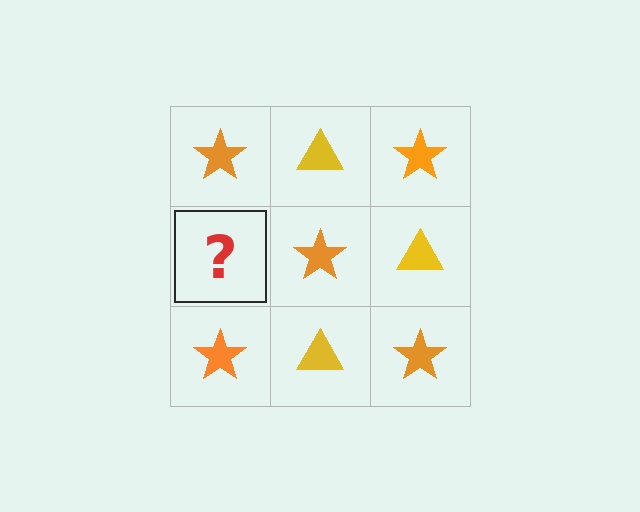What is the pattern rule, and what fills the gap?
The rule is that it alternates orange star and yellow triangle in a checkerboard pattern. The gap should be filled with a yellow triangle.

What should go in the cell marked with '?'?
The missing cell should contain a yellow triangle.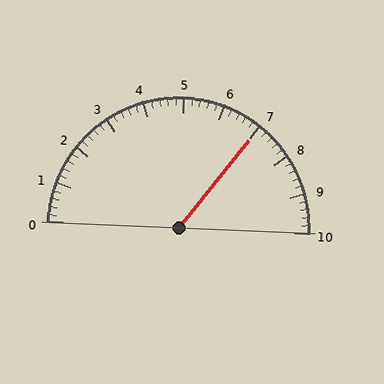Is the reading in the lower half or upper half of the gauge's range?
The reading is in the upper half of the range (0 to 10).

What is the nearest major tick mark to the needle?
The nearest major tick mark is 7.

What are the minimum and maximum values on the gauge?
The gauge ranges from 0 to 10.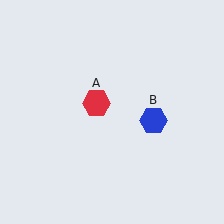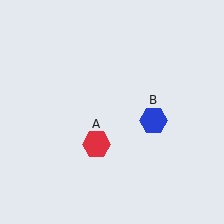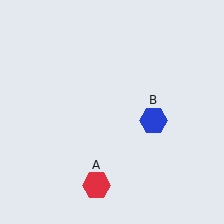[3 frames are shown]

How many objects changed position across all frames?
1 object changed position: red hexagon (object A).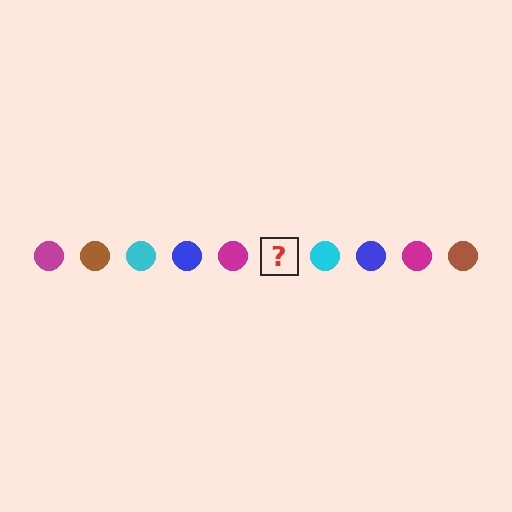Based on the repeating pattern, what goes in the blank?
The blank should be a brown circle.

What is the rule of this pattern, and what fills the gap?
The rule is that the pattern cycles through magenta, brown, cyan, blue circles. The gap should be filled with a brown circle.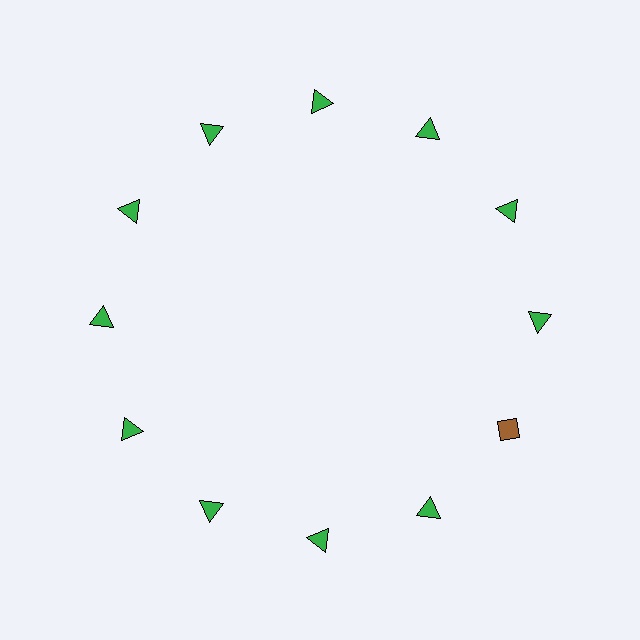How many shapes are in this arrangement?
There are 12 shapes arranged in a ring pattern.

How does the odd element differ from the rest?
It differs in both color (brown instead of green) and shape (diamond instead of triangle).